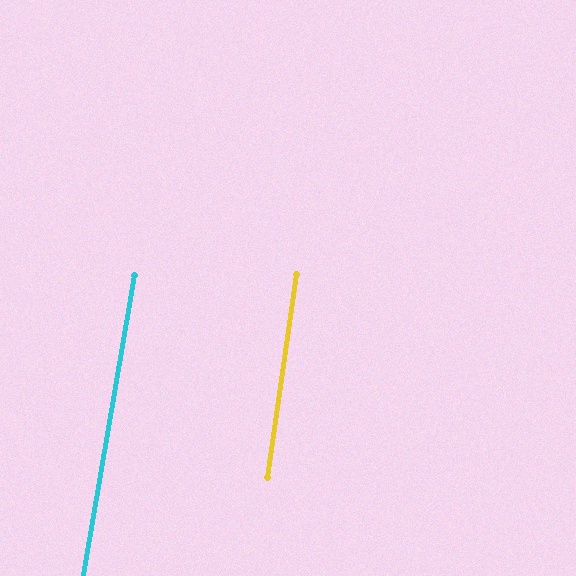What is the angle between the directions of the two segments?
Approximately 2 degrees.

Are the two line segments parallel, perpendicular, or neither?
Parallel — their directions differ by only 1.7°.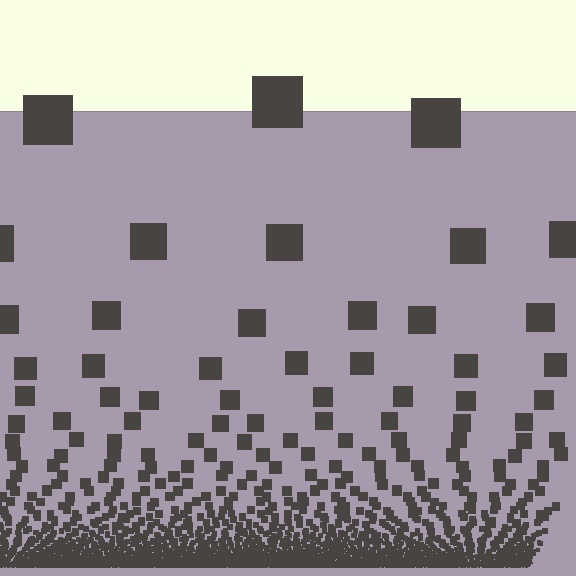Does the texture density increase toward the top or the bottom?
Density increases toward the bottom.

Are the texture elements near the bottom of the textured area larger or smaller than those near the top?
Smaller. The gradient is inverted — elements near the bottom are smaller and denser.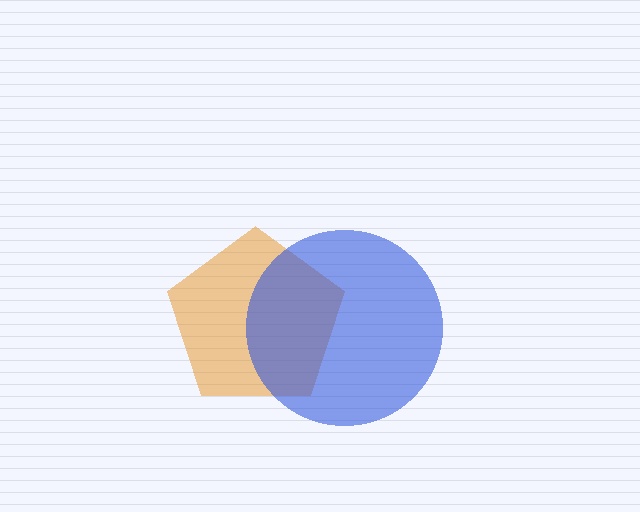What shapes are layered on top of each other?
The layered shapes are: an orange pentagon, a blue circle.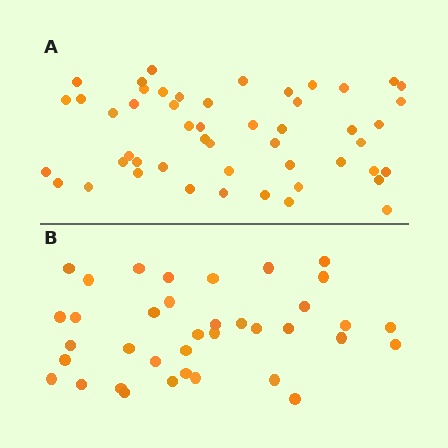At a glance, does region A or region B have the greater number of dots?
Region A (the top region) has more dots.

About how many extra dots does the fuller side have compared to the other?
Region A has approximately 15 more dots than region B.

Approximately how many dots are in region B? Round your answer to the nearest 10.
About 40 dots. (The exact count is 37, which rounds to 40.)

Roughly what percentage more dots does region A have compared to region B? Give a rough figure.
About 35% more.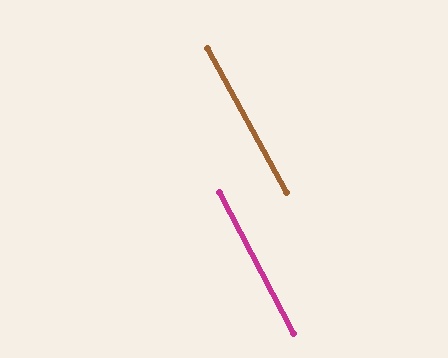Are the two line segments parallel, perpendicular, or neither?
Parallel — their directions differ by only 1.2°.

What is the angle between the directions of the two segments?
Approximately 1 degree.